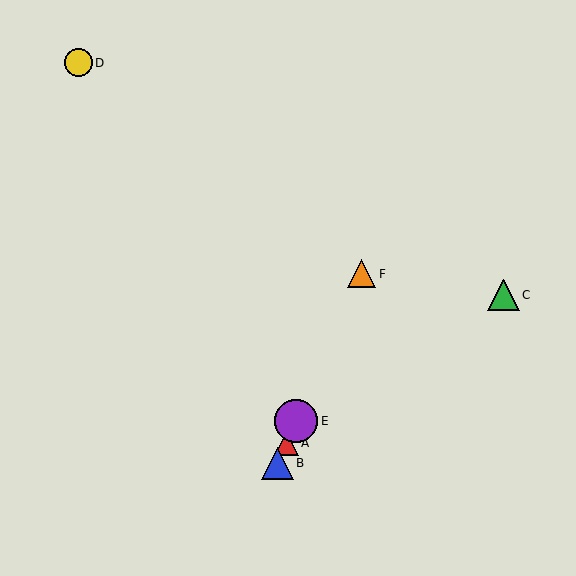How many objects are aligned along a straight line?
4 objects (A, B, E, F) are aligned along a straight line.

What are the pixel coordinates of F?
Object F is at (362, 274).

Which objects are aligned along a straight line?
Objects A, B, E, F are aligned along a straight line.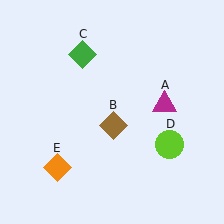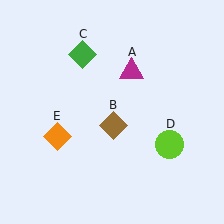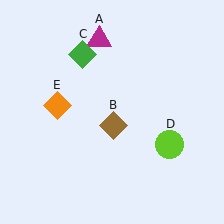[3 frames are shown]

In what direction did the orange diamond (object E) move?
The orange diamond (object E) moved up.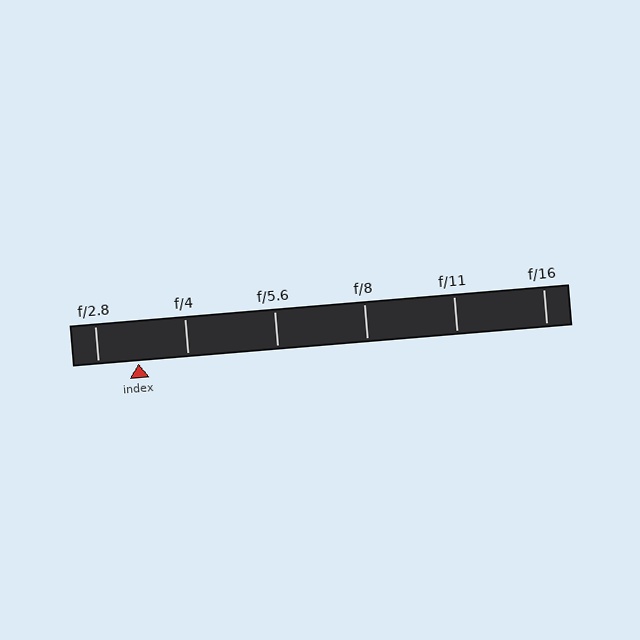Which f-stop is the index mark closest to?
The index mark is closest to f/2.8.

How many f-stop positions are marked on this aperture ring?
There are 6 f-stop positions marked.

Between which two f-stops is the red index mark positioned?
The index mark is between f/2.8 and f/4.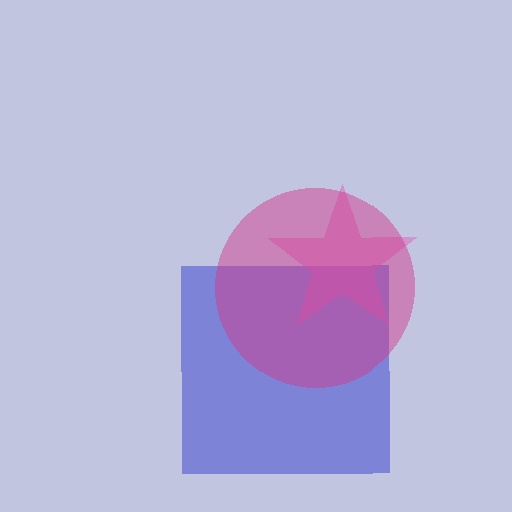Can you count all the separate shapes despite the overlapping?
Yes, there are 3 separate shapes.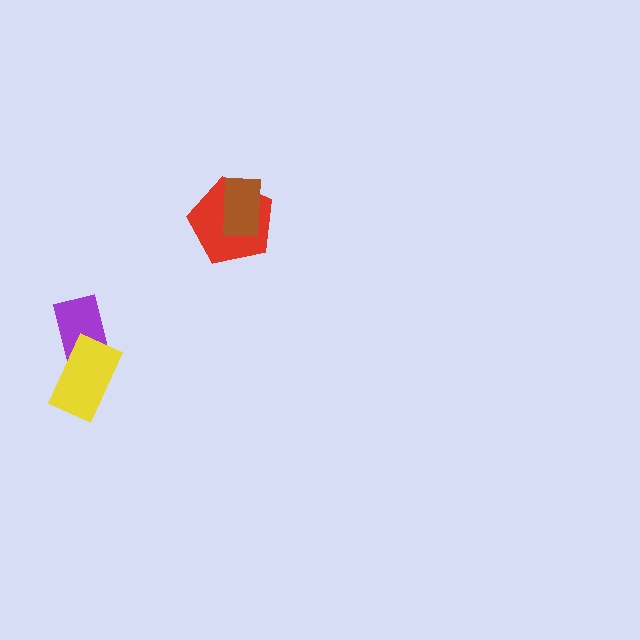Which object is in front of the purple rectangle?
The yellow rectangle is in front of the purple rectangle.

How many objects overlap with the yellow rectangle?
1 object overlaps with the yellow rectangle.